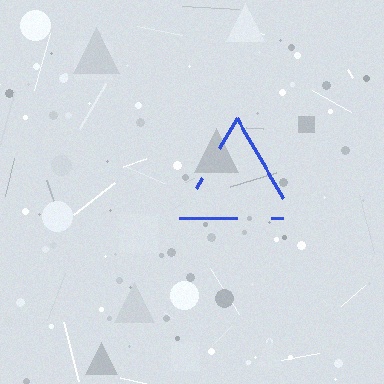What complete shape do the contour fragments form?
The contour fragments form a triangle.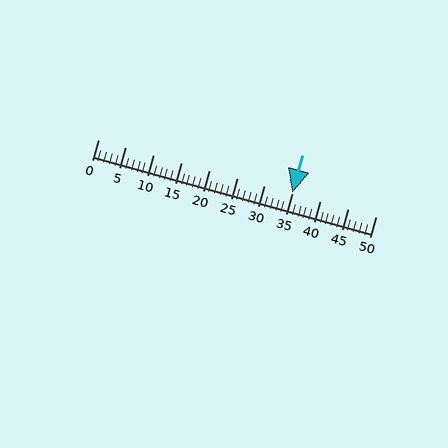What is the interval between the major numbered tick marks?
The major tick marks are spaced 5 units apart.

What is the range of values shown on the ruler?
The ruler shows values from 0 to 50.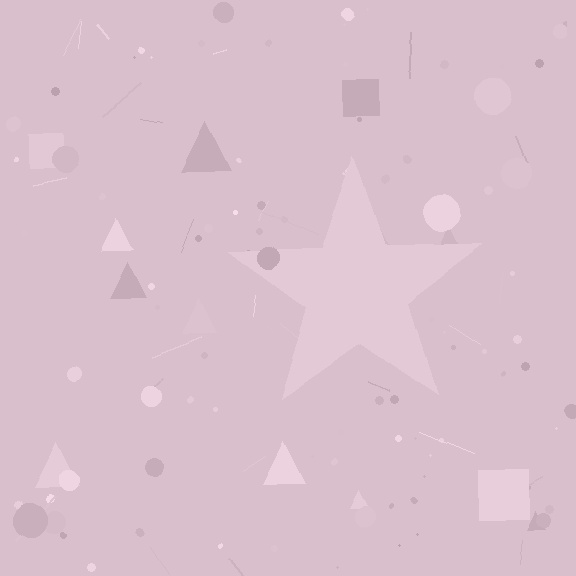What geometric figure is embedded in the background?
A star is embedded in the background.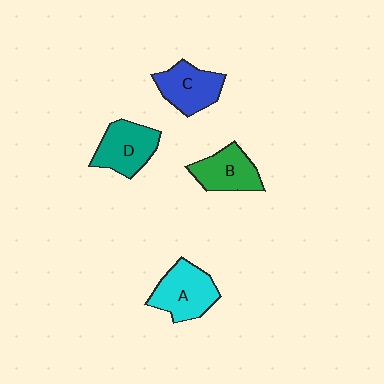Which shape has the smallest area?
Shape B (green).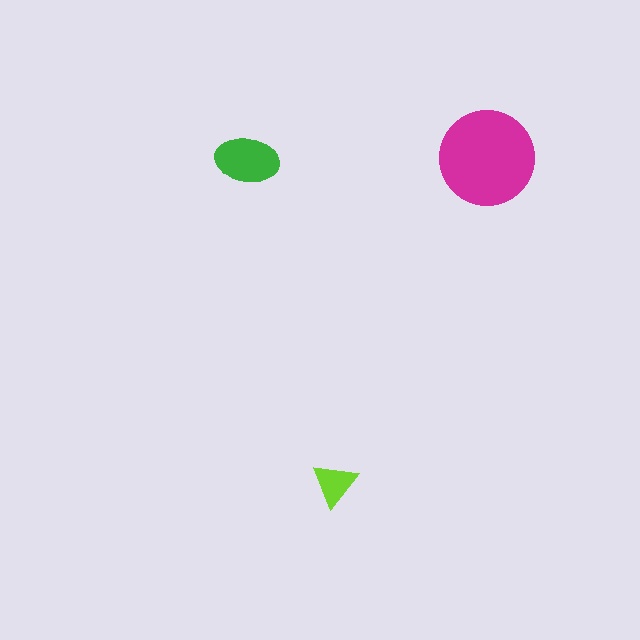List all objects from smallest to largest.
The lime triangle, the green ellipse, the magenta circle.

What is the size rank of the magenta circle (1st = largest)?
1st.